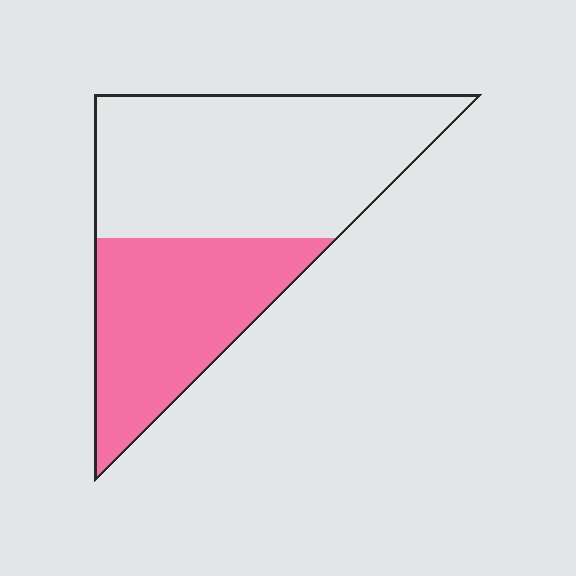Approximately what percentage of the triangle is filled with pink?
Approximately 40%.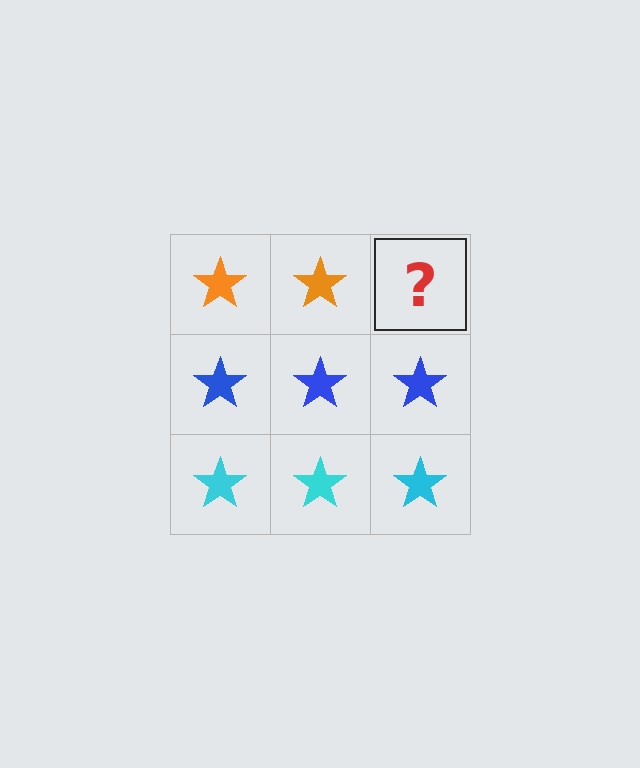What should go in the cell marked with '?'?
The missing cell should contain an orange star.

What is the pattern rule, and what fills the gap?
The rule is that each row has a consistent color. The gap should be filled with an orange star.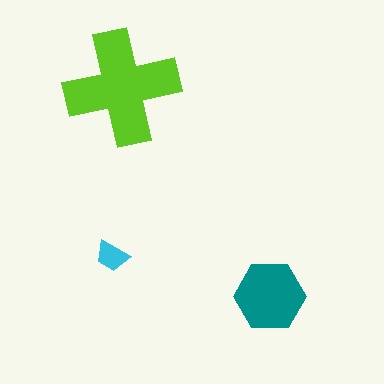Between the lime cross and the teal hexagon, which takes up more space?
The lime cross.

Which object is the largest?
The lime cross.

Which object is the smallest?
The cyan trapezoid.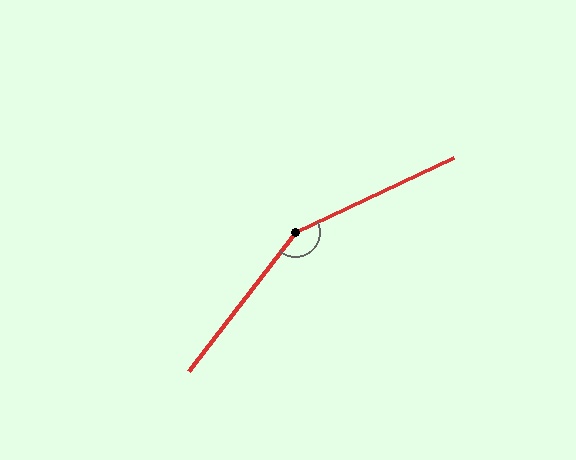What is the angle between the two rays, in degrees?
Approximately 153 degrees.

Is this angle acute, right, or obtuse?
It is obtuse.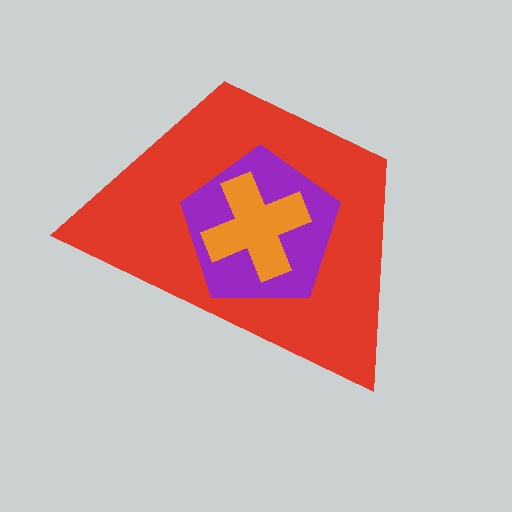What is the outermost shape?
The red trapezoid.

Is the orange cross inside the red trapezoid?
Yes.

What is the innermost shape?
The orange cross.